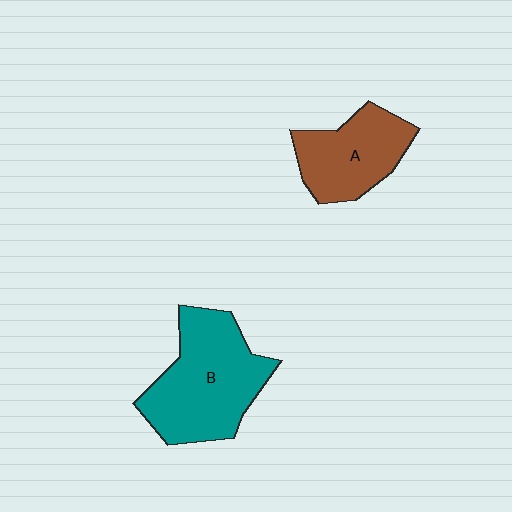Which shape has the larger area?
Shape B (teal).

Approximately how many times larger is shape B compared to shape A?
Approximately 1.5 times.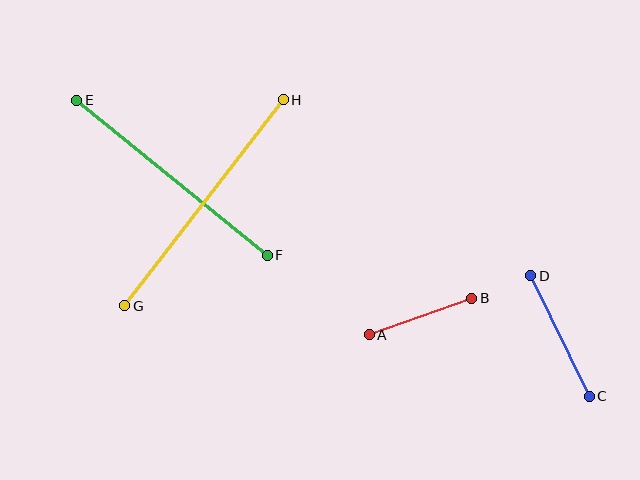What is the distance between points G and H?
The distance is approximately 260 pixels.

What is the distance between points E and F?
The distance is approximately 245 pixels.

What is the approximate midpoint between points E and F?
The midpoint is at approximately (172, 178) pixels.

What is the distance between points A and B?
The distance is approximately 109 pixels.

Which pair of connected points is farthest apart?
Points G and H are farthest apart.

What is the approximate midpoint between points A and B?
The midpoint is at approximately (420, 317) pixels.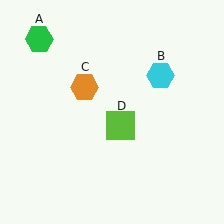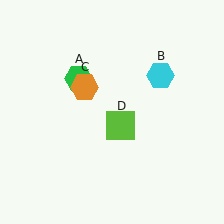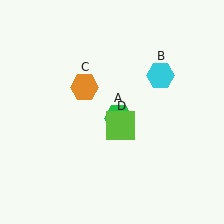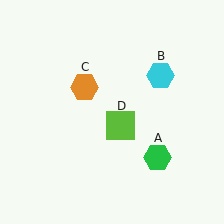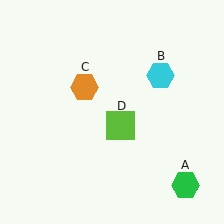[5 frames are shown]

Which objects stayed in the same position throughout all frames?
Cyan hexagon (object B) and orange hexagon (object C) and lime square (object D) remained stationary.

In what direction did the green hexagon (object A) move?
The green hexagon (object A) moved down and to the right.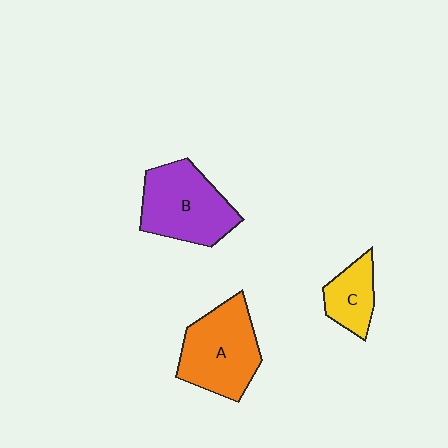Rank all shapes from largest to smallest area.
From largest to smallest: B (purple), A (orange), C (yellow).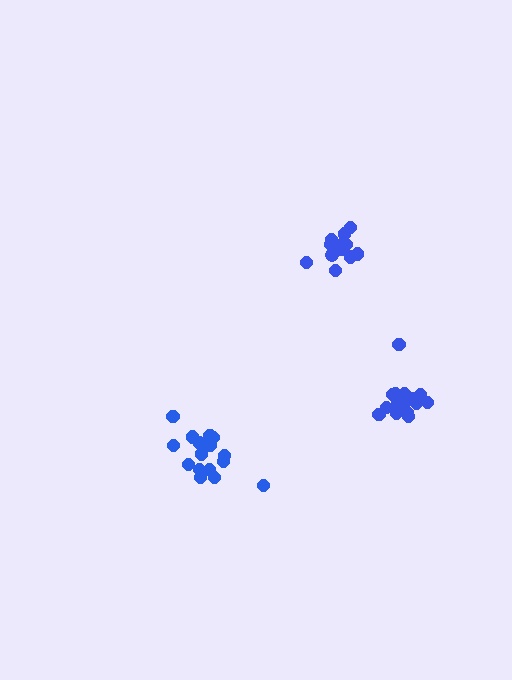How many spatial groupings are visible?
There are 3 spatial groupings.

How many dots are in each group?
Group 1: 16 dots, Group 2: 17 dots, Group 3: 14 dots (47 total).